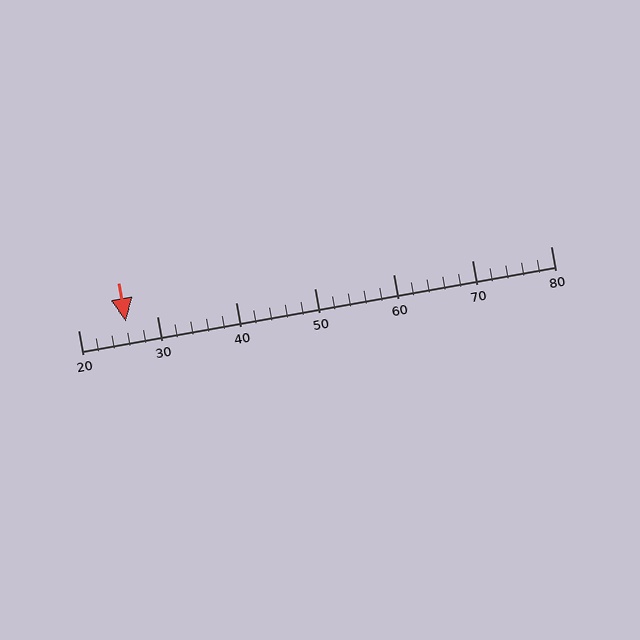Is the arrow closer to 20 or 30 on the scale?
The arrow is closer to 30.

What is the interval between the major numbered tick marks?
The major tick marks are spaced 10 units apart.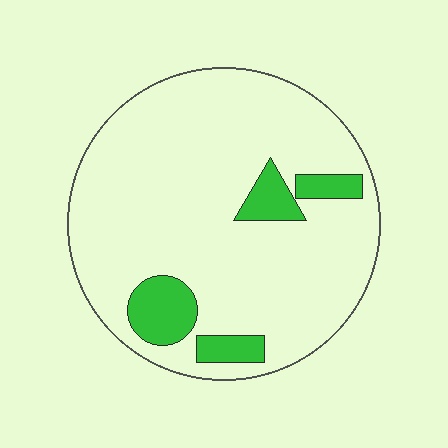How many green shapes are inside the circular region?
4.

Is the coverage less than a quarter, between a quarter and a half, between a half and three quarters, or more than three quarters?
Less than a quarter.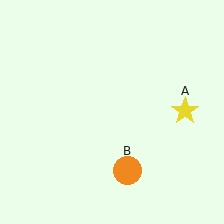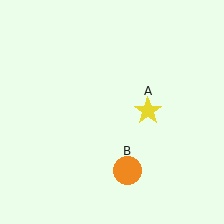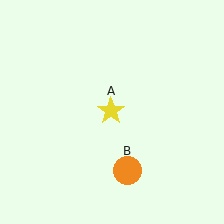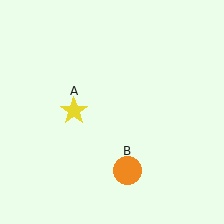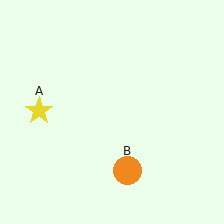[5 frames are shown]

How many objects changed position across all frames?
1 object changed position: yellow star (object A).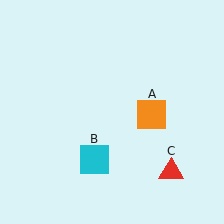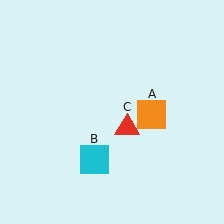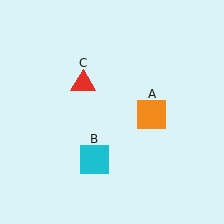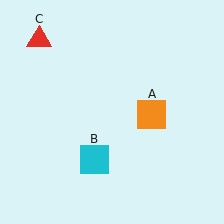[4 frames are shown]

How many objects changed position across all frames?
1 object changed position: red triangle (object C).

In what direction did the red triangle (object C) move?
The red triangle (object C) moved up and to the left.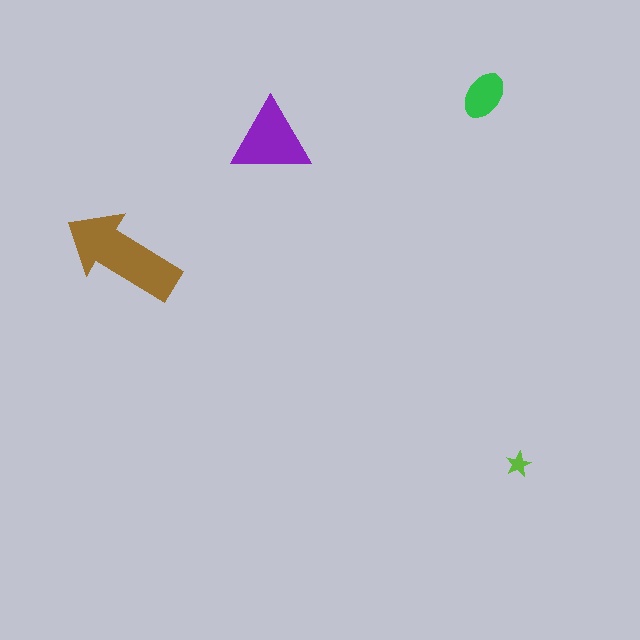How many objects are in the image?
There are 4 objects in the image.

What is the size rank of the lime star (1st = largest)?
4th.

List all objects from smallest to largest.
The lime star, the green ellipse, the purple triangle, the brown arrow.